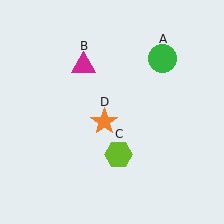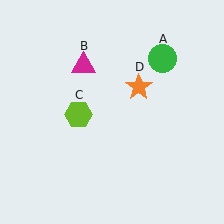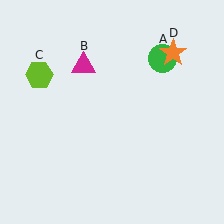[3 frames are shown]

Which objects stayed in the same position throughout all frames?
Green circle (object A) and magenta triangle (object B) remained stationary.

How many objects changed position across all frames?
2 objects changed position: lime hexagon (object C), orange star (object D).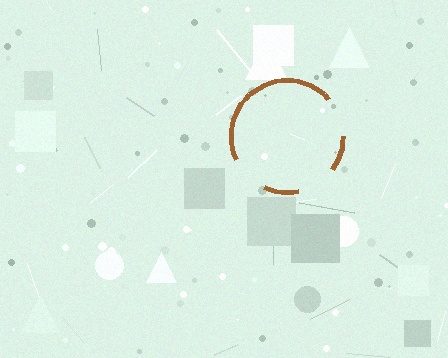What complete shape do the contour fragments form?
The contour fragments form a circle.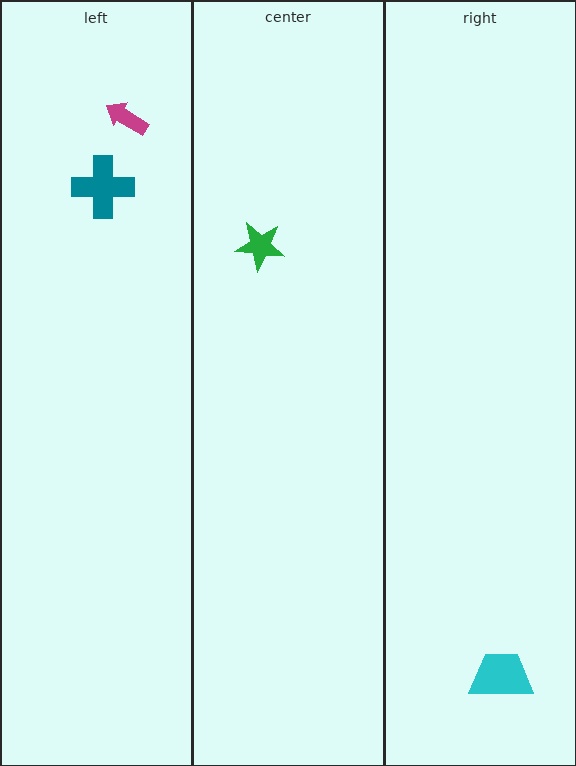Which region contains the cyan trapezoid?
The right region.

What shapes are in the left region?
The teal cross, the magenta arrow.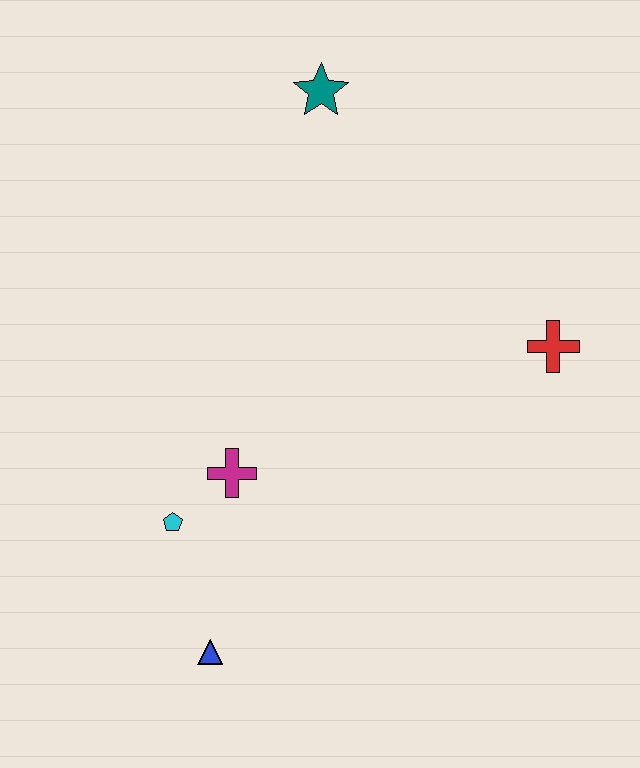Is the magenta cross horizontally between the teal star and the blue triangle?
Yes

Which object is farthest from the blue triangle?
The teal star is farthest from the blue triangle.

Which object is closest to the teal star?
The red cross is closest to the teal star.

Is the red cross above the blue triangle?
Yes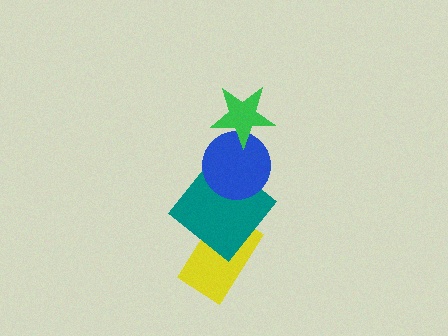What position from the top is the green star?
The green star is 1st from the top.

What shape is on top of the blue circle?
The green star is on top of the blue circle.